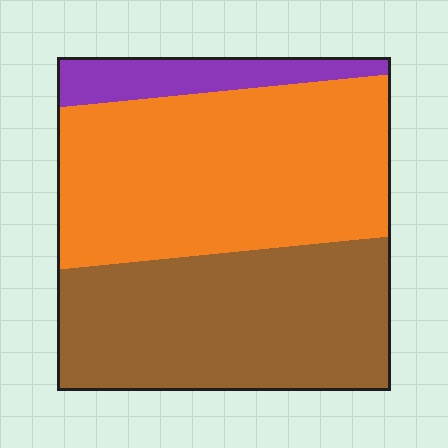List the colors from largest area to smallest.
From largest to smallest: orange, brown, purple.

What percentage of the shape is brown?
Brown covers 41% of the shape.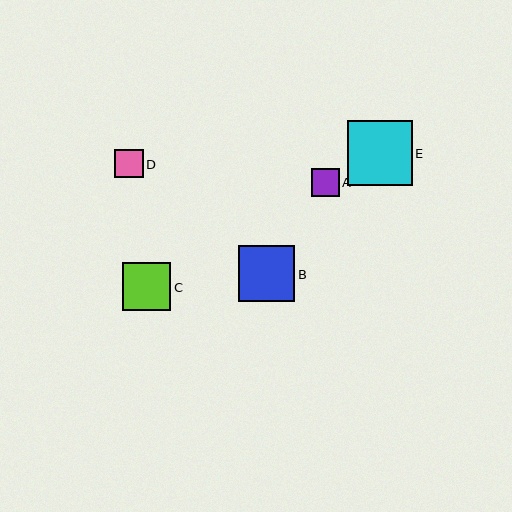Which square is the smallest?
Square A is the smallest with a size of approximately 28 pixels.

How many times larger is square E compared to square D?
Square E is approximately 2.3 times the size of square D.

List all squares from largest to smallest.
From largest to smallest: E, B, C, D, A.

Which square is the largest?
Square E is the largest with a size of approximately 65 pixels.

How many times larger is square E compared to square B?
Square E is approximately 1.2 times the size of square B.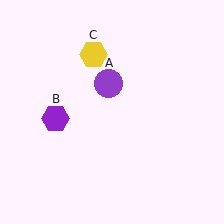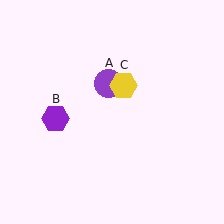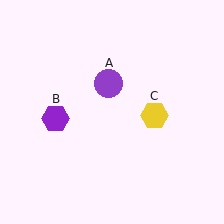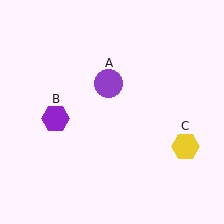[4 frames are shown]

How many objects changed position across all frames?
1 object changed position: yellow hexagon (object C).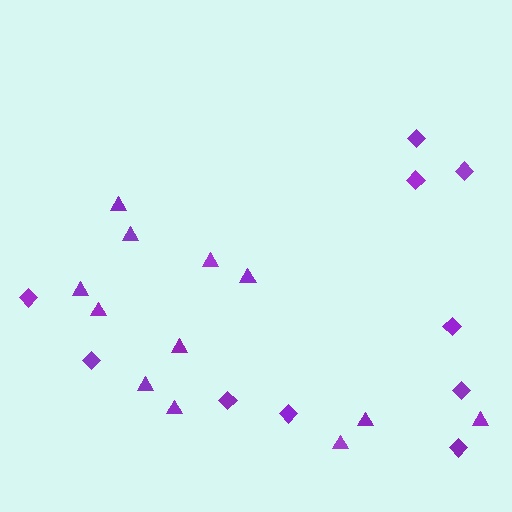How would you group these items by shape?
There are 2 groups: one group of diamonds (10) and one group of triangles (12).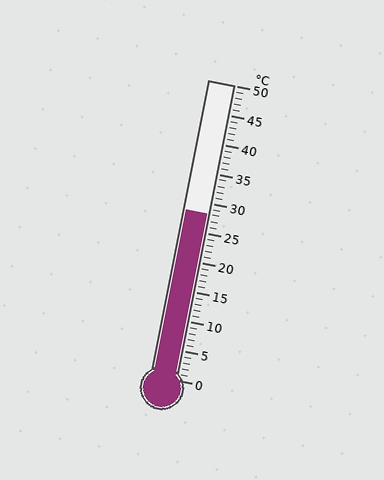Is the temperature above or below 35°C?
The temperature is below 35°C.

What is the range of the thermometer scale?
The thermometer scale ranges from 0°C to 50°C.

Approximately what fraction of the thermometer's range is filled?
The thermometer is filled to approximately 55% of its range.